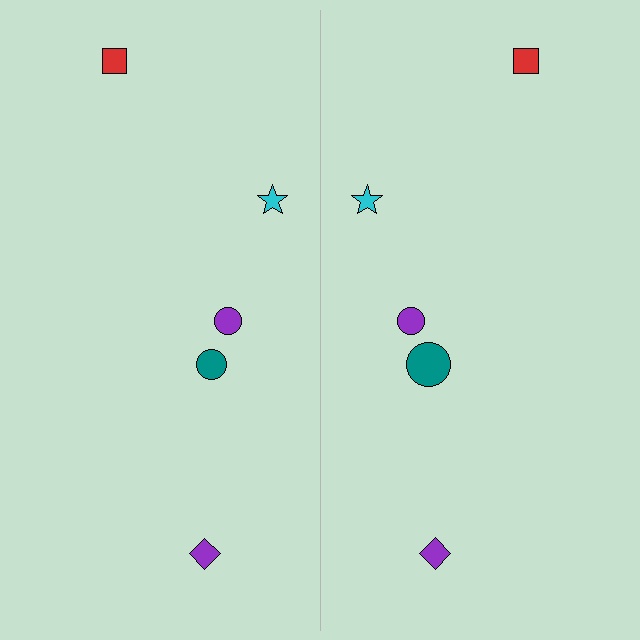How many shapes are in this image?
There are 10 shapes in this image.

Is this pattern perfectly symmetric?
No, the pattern is not perfectly symmetric. The teal circle on the right side has a different size than its mirror counterpart.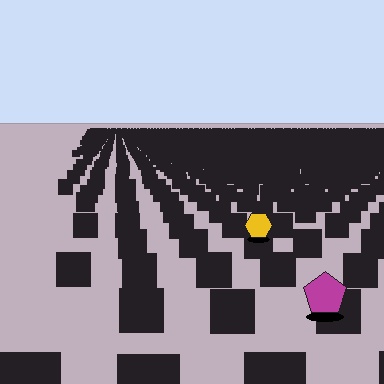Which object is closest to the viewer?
The magenta pentagon is closest. The texture marks near it are larger and more spread out.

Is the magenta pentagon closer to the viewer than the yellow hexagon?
Yes. The magenta pentagon is closer — you can tell from the texture gradient: the ground texture is coarser near it.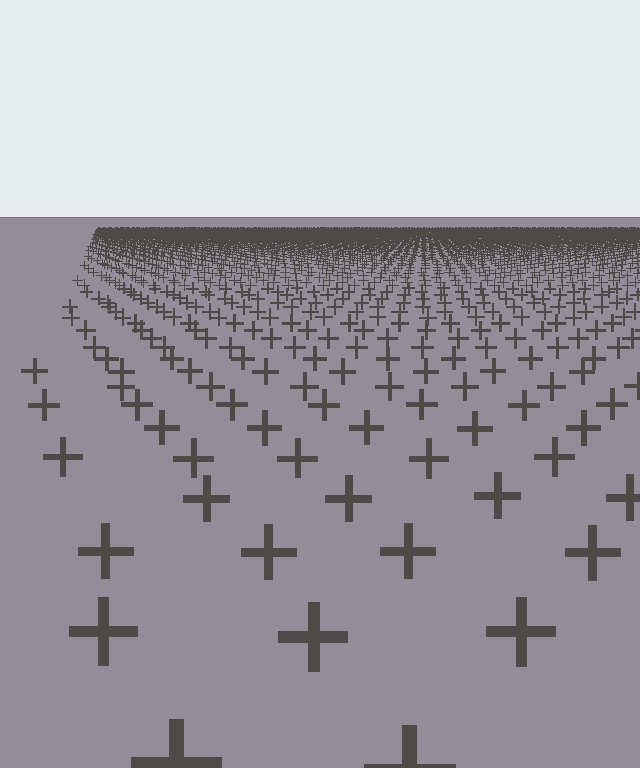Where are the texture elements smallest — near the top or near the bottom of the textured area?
Near the top.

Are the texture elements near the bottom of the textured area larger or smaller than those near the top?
Larger. Near the bottom, elements are closer to the viewer and appear at a bigger on-screen size.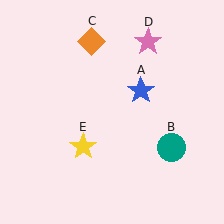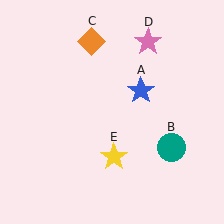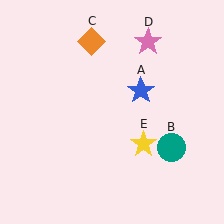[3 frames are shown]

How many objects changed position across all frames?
1 object changed position: yellow star (object E).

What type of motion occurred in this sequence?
The yellow star (object E) rotated counterclockwise around the center of the scene.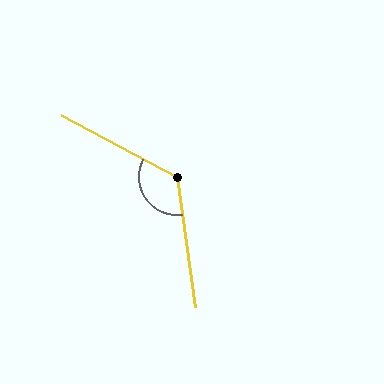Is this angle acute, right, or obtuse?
It is obtuse.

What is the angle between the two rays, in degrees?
Approximately 126 degrees.